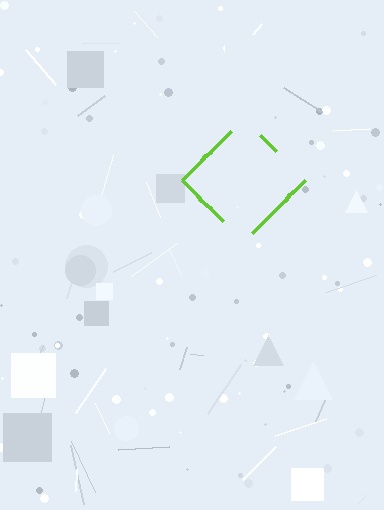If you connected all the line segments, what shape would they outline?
They would outline a diamond.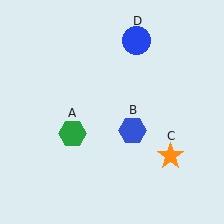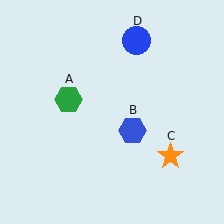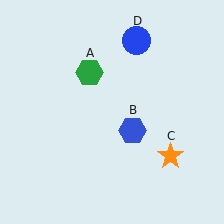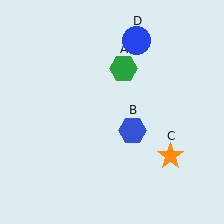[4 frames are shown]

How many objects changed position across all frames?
1 object changed position: green hexagon (object A).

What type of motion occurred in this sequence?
The green hexagon (object A) rotated clockwise around the center of the scene.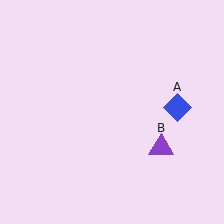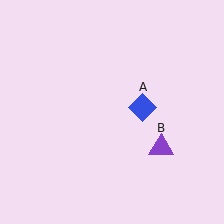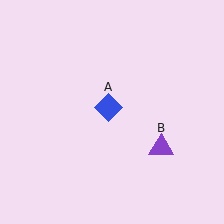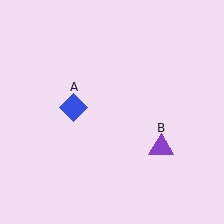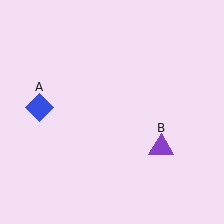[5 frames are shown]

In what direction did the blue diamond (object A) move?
The blue diamond (object A) moved left.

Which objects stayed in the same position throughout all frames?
Purple triangle (object B) remained stationary.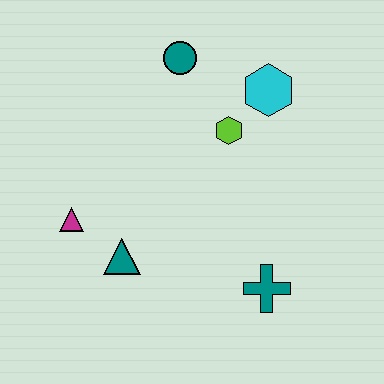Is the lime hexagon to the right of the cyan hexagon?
No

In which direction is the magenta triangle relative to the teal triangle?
The magenta triangle is to the left of the teal triangle.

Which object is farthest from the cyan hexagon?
The magenta triangle is farthest from the cyan hexagon.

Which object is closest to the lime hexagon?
The cyan hexagon is closest to the lime hexagon.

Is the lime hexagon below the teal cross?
No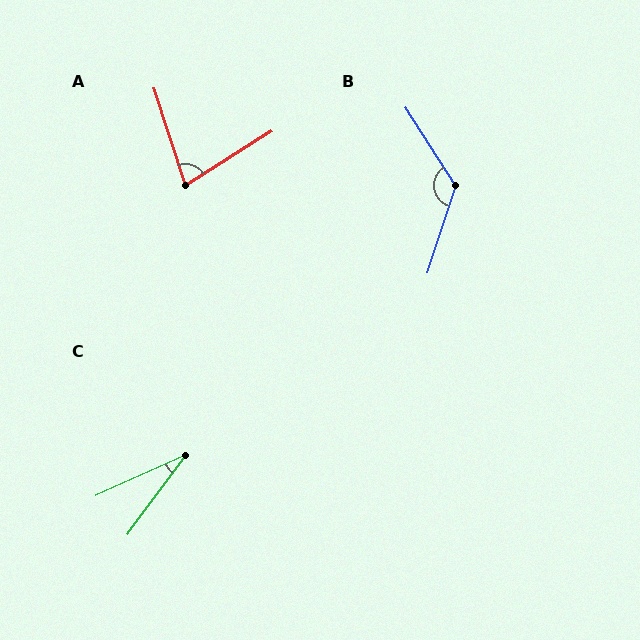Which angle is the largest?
B, at approximately 129 degrees.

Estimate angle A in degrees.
Approximately 76 degrees.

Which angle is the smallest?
C, at approximately 30 degrees.